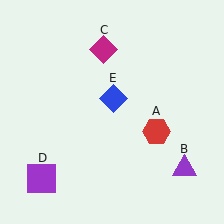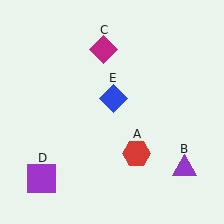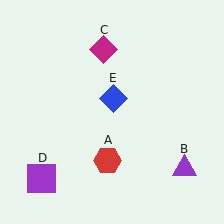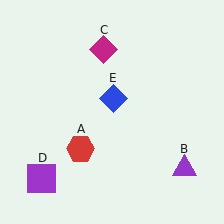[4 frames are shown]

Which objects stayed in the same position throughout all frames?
Purple triangle (object B) and magenta diamond (object C) and purple square (object D) and blue diamond (object E) remained stationary.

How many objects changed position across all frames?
1 object changed position: red hexagon (object A).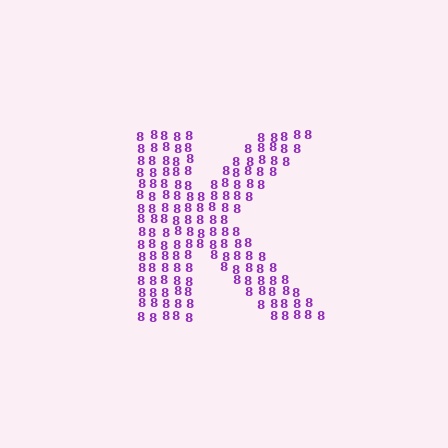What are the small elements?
The small elements are digit 8's.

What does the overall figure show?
The overall figure shows the letter K.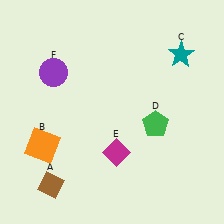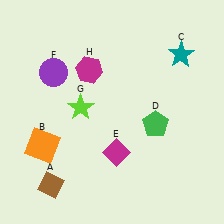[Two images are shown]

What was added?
A lime star (G), a magenta hexagon (H) were added in Image 2.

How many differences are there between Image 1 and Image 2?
There are 2 differences between the two images.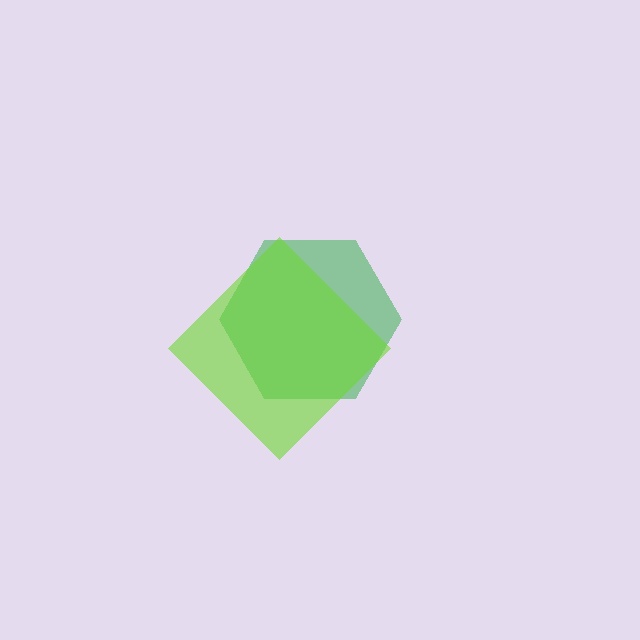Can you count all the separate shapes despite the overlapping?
Yes, there are 2 separate shapes.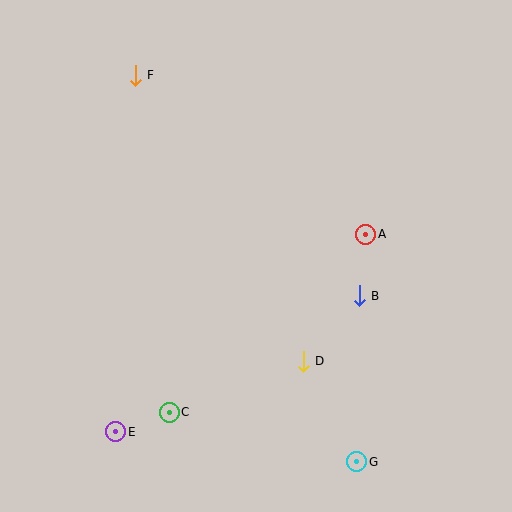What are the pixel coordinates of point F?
Point F is at (135, 75).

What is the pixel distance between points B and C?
The distance between B and C is 223 pixels.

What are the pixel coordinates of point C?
Point C is at (169, 412).